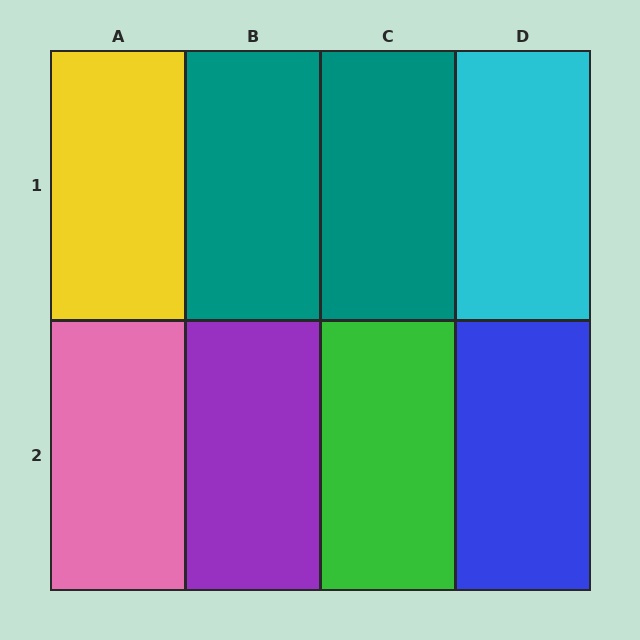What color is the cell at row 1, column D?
Cyan.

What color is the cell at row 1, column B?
Teal.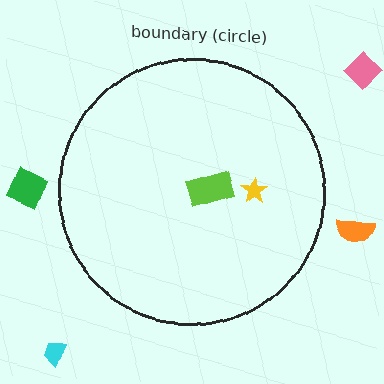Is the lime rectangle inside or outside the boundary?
Inside.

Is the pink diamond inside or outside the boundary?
Outside.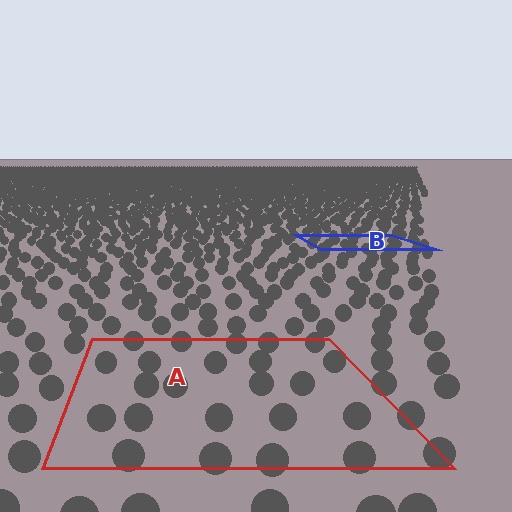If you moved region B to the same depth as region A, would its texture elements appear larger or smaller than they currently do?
They would appear larger. At a closer depth, the same texture elements are projected at a bigger on-screen size.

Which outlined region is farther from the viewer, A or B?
Region B is farther from the viewer — the texture elements inside it appear smaller and more densely packed.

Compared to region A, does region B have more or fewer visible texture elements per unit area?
Region B has more texture elements per unit area — they are packed more densely because it is farther away.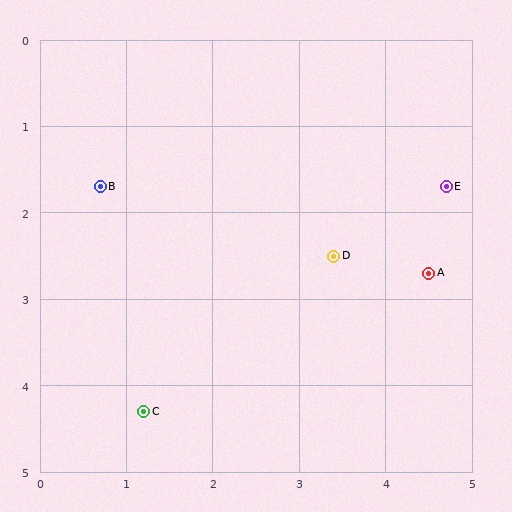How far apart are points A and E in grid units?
Points A and E are about 1.0 grid units apart.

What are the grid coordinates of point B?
Point B is at approximately (0.7, 1.7).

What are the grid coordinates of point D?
Point D is at approximately (3.4, 2.5).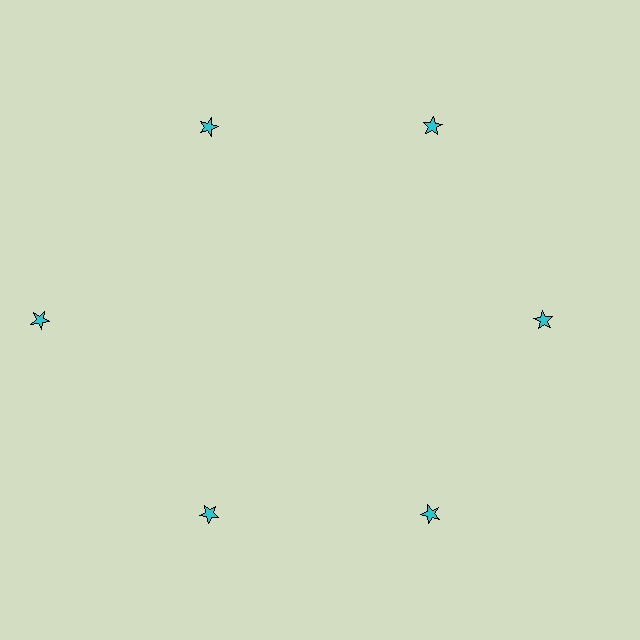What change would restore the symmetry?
The symmetry would be restored by moving it inward, back onto the ring so that all 6 stars sit at equal angles and equal distance from the center.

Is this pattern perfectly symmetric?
No. The 6 cyan stars are arranged in a ring, but one element near the 9 o'clock position is pushed outward from the center, breaking the 6-fold rotational symmetry.